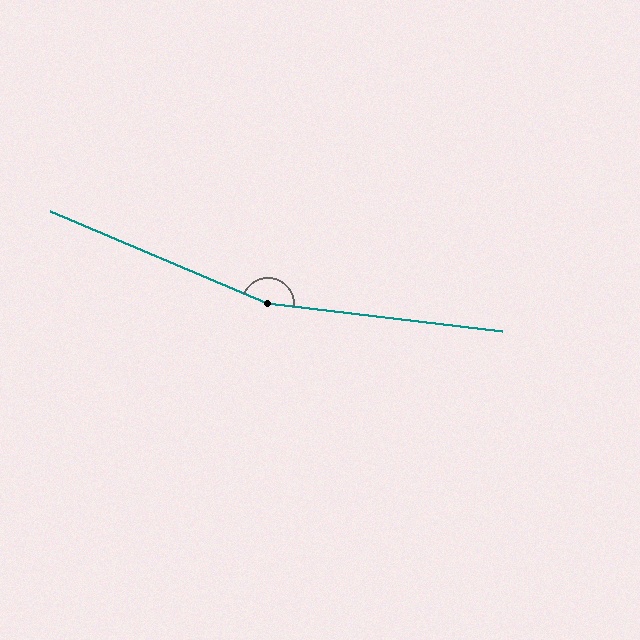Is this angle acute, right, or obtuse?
It is obtuse.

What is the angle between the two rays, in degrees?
Approximately 164 degrees.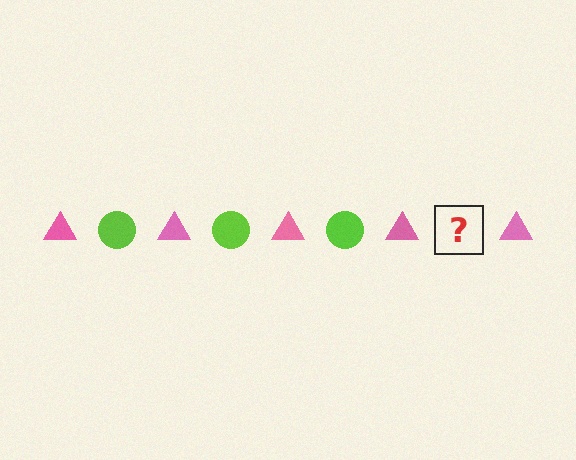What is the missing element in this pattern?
The missing element is a lime circle.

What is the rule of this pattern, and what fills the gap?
The rule is that the pattern alternates between pink triangle and lime circle. The gap should be filled with a lime circle.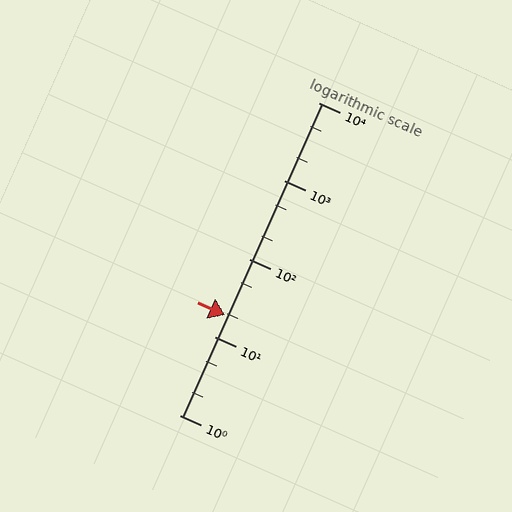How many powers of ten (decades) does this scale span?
The scale spans 4 decades, from 1 to 10000.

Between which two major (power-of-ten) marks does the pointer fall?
The pointer is between 10 and 100.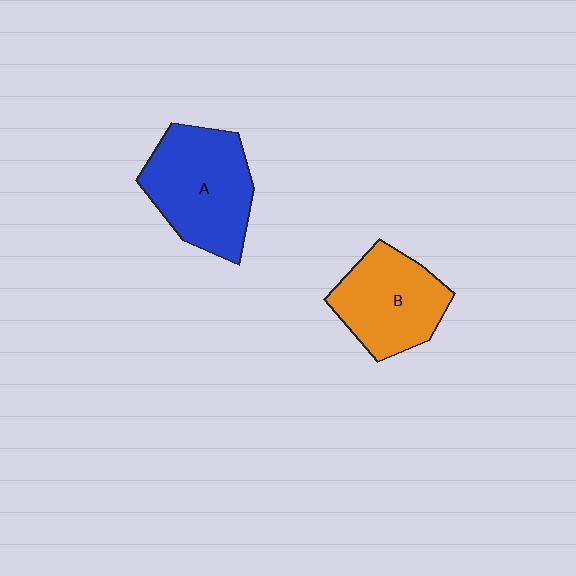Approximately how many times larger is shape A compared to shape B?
Approximately 1.2 times.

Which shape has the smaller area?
Shape B (orange).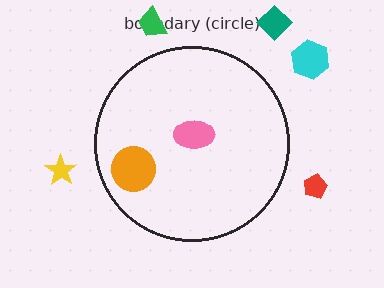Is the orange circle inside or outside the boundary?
Inside.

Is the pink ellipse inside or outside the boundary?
Inside.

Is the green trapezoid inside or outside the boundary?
Outside.